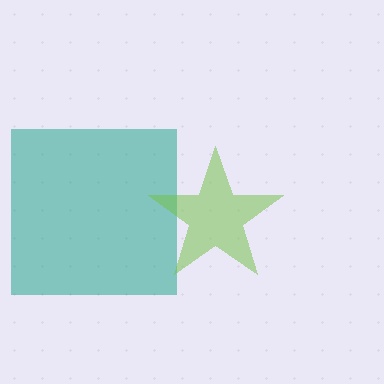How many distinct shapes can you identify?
There are 2 distinct shapes: a teal square, a lime star.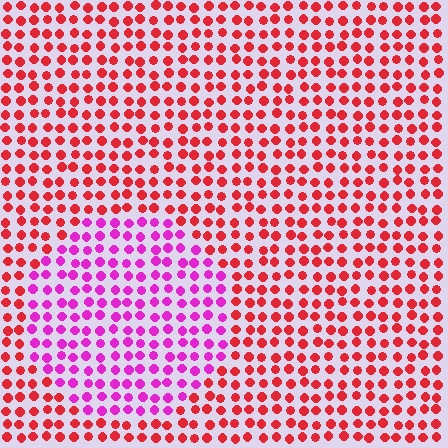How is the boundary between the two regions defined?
The boundary is defined purely by a slight shift in hue (about 49 degrees). Spacing, size, and orientation are identical on both sides.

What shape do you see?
I see a circle.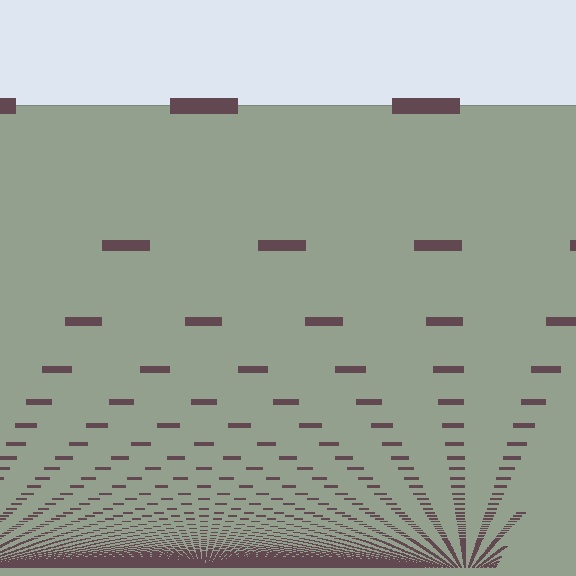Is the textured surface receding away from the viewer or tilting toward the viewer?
The surface appears to tilt toward the viewer. Texture elements get larger and sparser toward the top.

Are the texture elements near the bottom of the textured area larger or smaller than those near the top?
Smaller. The gradient is inverted — elements near the bottom are smaller and denser.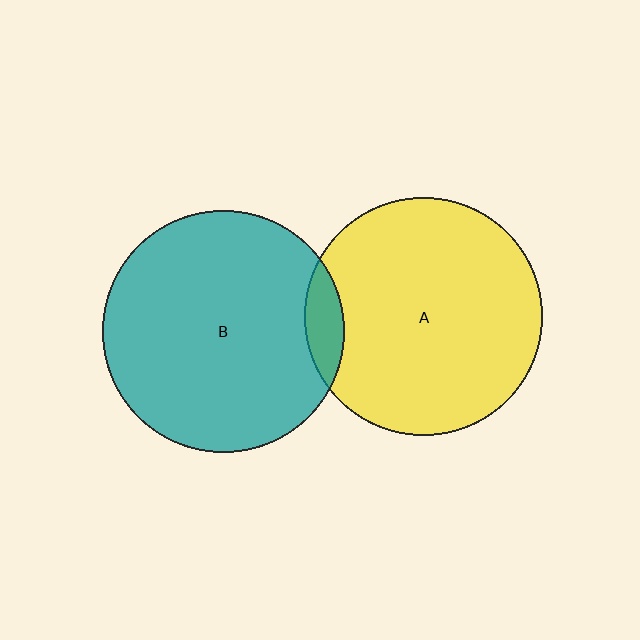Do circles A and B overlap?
Yes.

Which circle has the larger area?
Circle B (teal).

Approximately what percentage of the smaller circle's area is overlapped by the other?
Approximately 10%.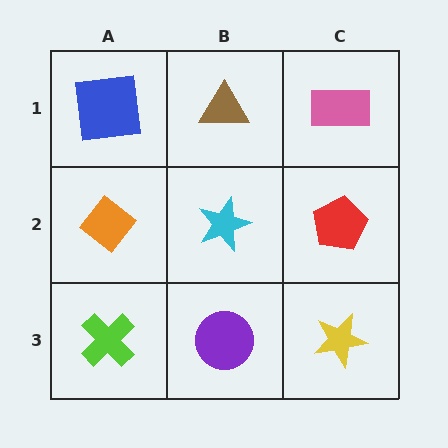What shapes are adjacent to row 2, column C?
A pink rectangle (row 1, column C), a yellow star (row 3, column C), a cyan star (row 2, column B).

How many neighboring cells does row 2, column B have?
4.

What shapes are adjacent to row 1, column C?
A red pentagon (row 2, column C), a brown triangle (row 1, column B).